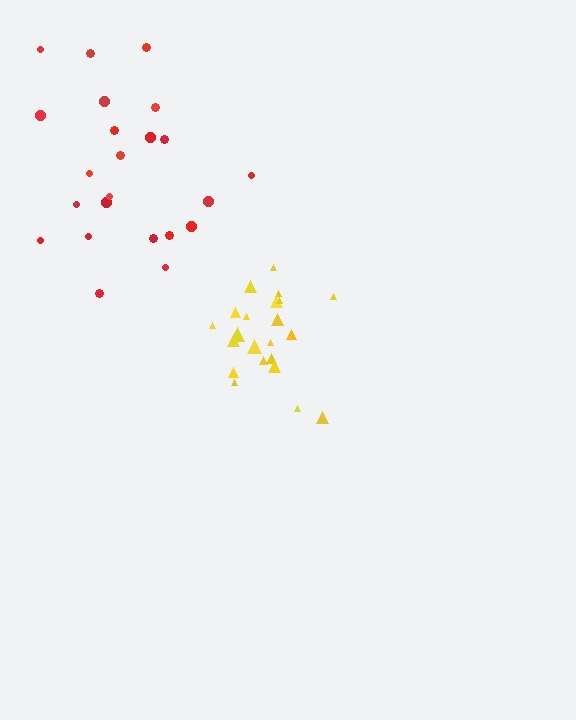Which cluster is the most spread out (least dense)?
Red.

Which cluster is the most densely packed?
Yellow.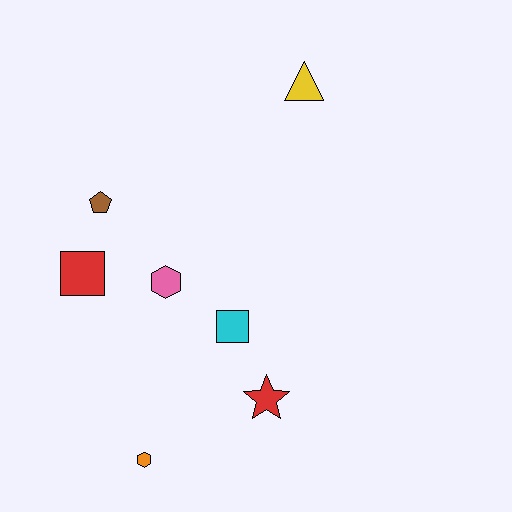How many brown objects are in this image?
There is 1 brown object.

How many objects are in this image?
There are 7 objects.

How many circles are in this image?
There are no circles.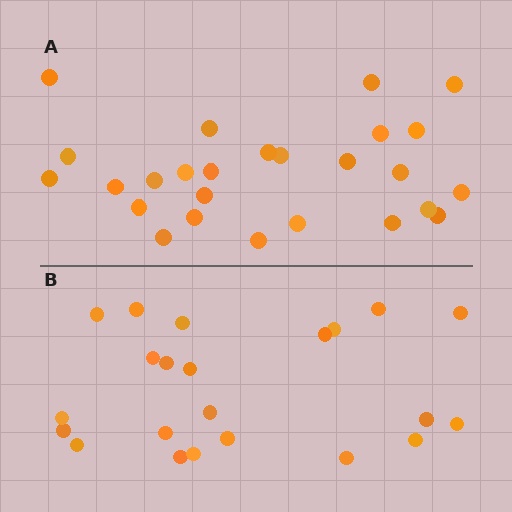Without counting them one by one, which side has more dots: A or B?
Region A (the top region) has more dots.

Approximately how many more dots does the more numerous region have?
Region A has about 4 more dots than region B.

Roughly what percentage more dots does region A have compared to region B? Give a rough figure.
About 20% more.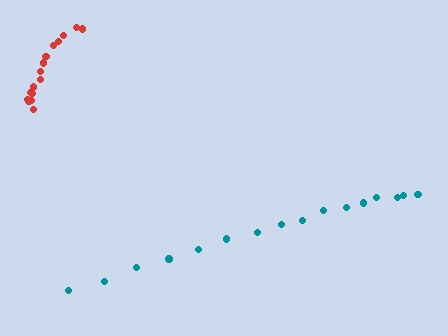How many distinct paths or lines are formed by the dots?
There are 2 distinct paths.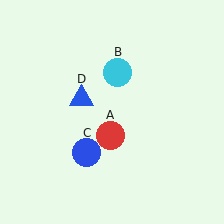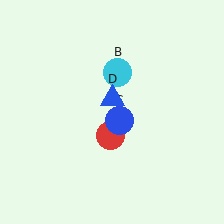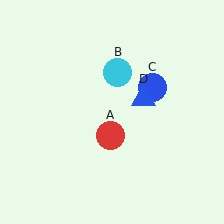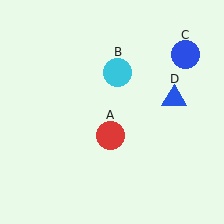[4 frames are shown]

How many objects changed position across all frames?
2 objects changed position: blue circle (object C), blue triangle (object D).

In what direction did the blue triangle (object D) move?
The blue triangle (object D) moved right.